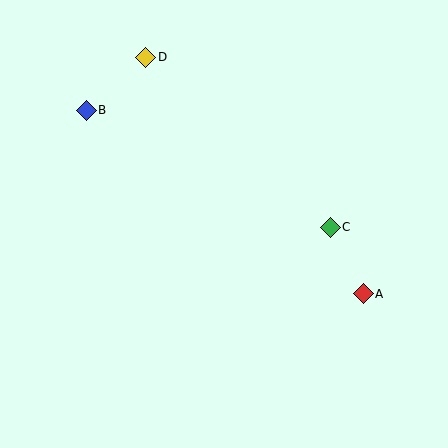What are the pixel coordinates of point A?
Point A is at (363, 294).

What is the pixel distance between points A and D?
The distance between A and D is 321 pixels.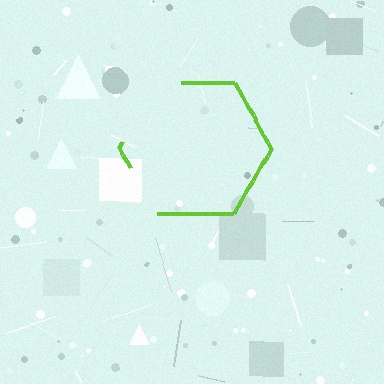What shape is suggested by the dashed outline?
The dashed outline suggests a hexagon.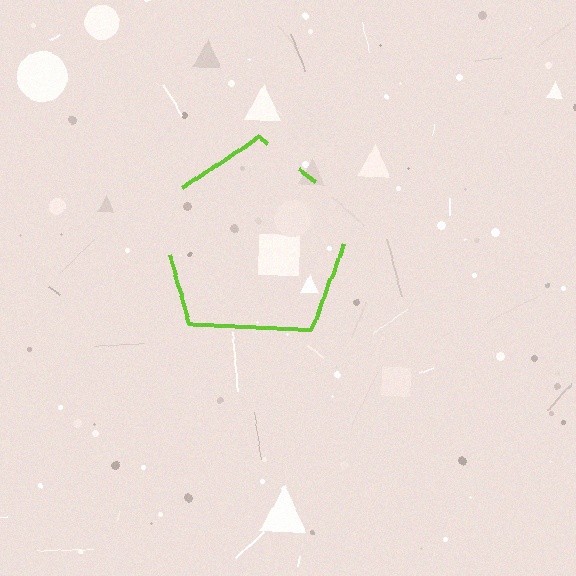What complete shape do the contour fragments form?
The contour fragments form a pentagon.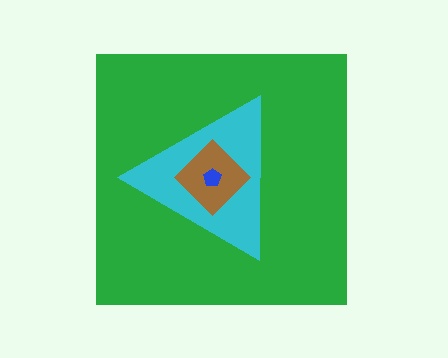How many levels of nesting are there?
4.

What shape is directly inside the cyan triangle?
The brown diamond.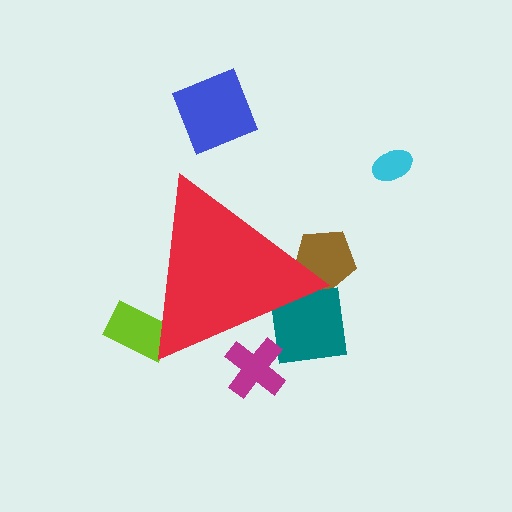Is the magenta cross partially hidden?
Yes, the magenta cross is partially hidden behind the red triangle.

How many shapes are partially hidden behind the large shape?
4 shapes are partially hidden.